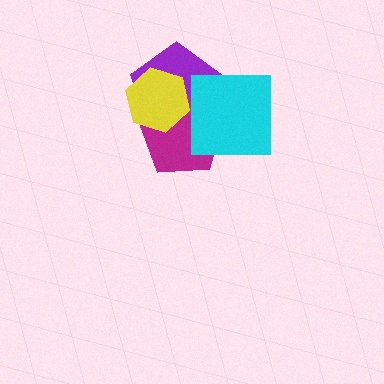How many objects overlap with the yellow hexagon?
2 objects overlap with the yellow hexagon.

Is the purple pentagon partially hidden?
Yes, it is partially covered by another shape.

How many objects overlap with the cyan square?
2 objects overlap with the cyan square.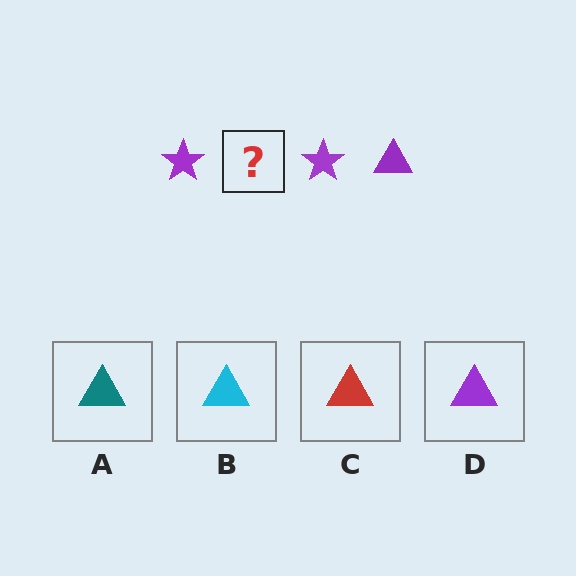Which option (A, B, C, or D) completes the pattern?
D.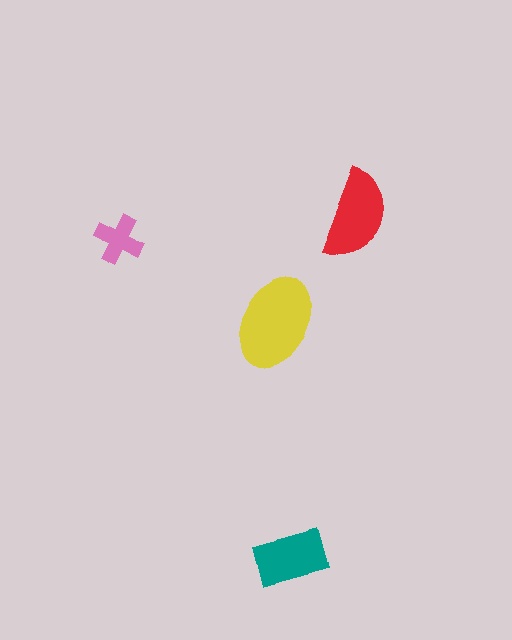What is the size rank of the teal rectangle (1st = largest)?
3rd.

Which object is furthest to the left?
The pink cross is leftmost.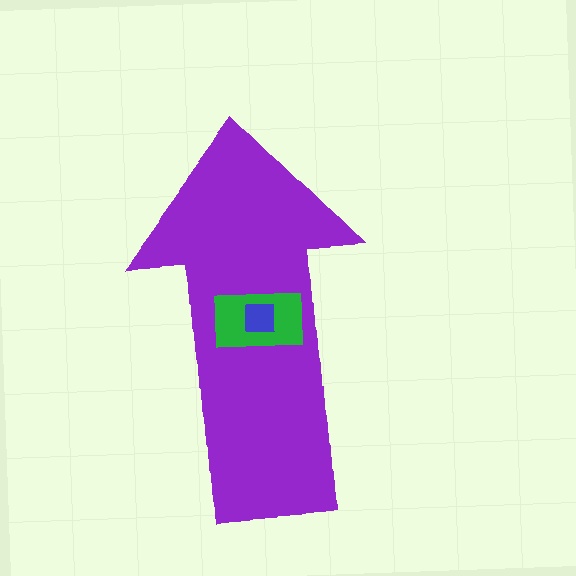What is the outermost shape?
The purple arrow.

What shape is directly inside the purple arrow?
The green rectangle.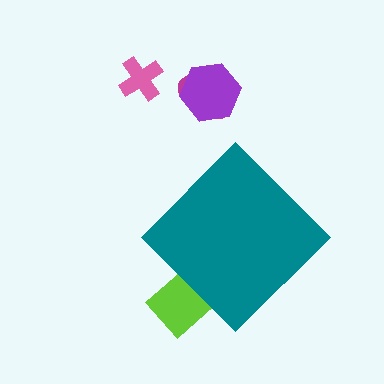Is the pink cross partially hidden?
No, the pink cross is fully visible.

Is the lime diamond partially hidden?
Yes, the lime diamond is partially hidden behind the teal diamond.